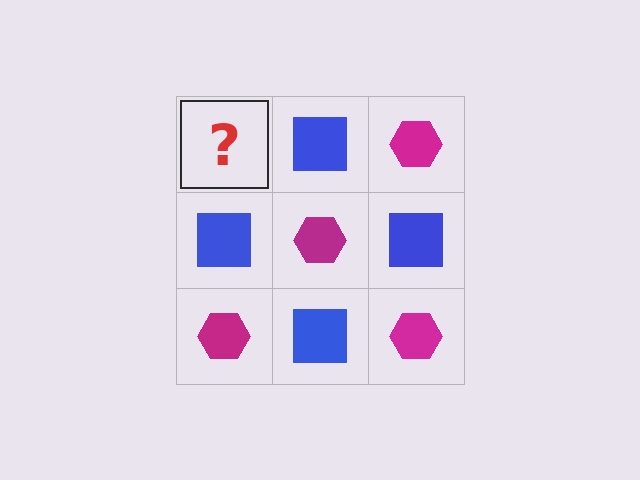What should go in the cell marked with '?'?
The missing cell should contain a magenta hexagon.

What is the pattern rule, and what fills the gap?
The rule is that it alternates magenta hexagon and blue square in a checkerboard pattern. The gap should be filled with a magenta hexagon.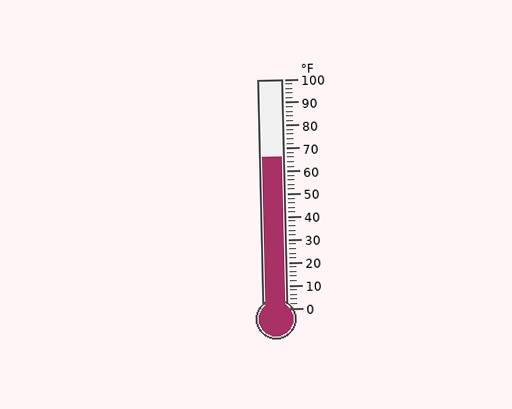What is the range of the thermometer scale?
The thermometer scale ranges from 0°F to 100°F.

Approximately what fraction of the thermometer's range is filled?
The thermometer is filled to approximately 65% of its range.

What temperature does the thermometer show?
The thermometer shows approximately 66°F.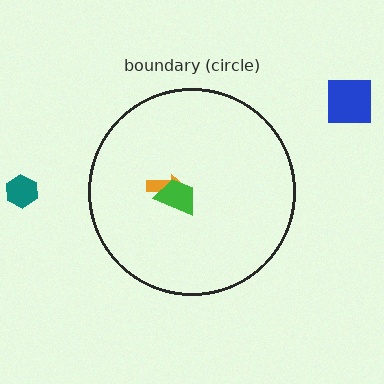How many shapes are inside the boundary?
2 inside, 2 outside.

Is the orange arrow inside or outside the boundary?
Inside.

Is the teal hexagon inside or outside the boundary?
Outside.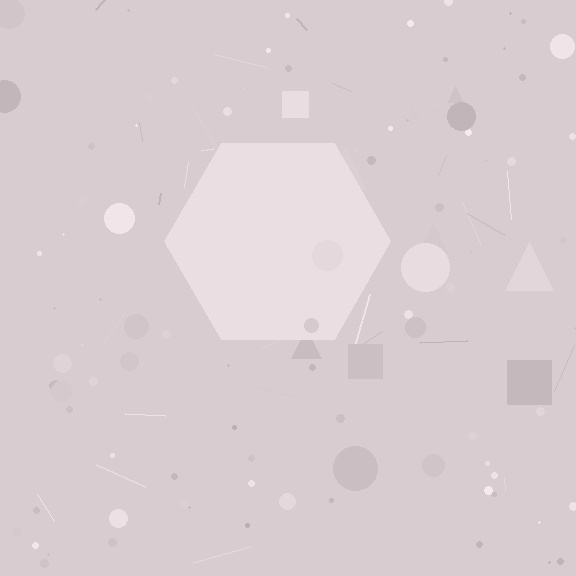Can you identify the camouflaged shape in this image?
The camouflaged shape is a hexagon.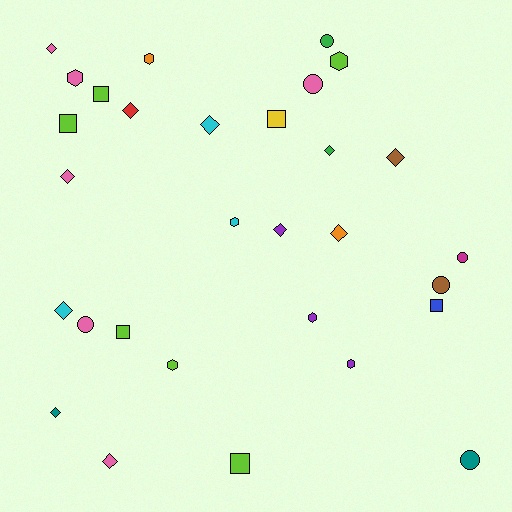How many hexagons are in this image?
There are 7 hexagons.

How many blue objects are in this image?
There is 1 blue object.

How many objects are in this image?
There are 30 objects.